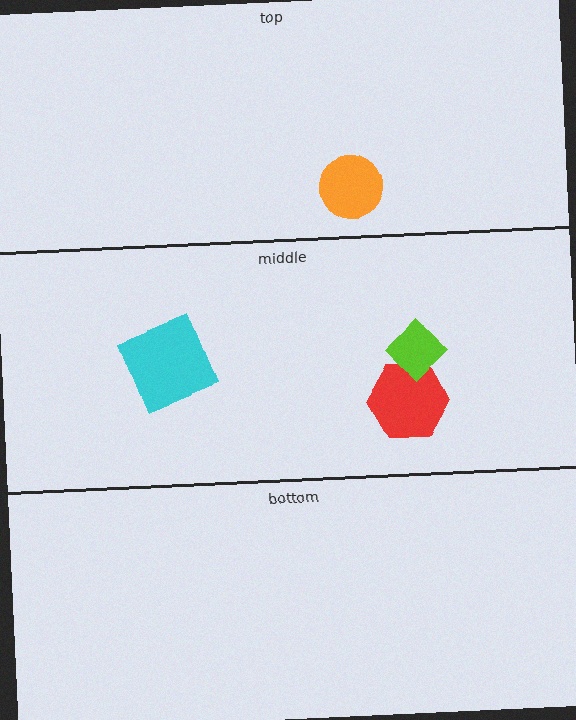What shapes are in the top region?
The orange circle.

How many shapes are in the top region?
1.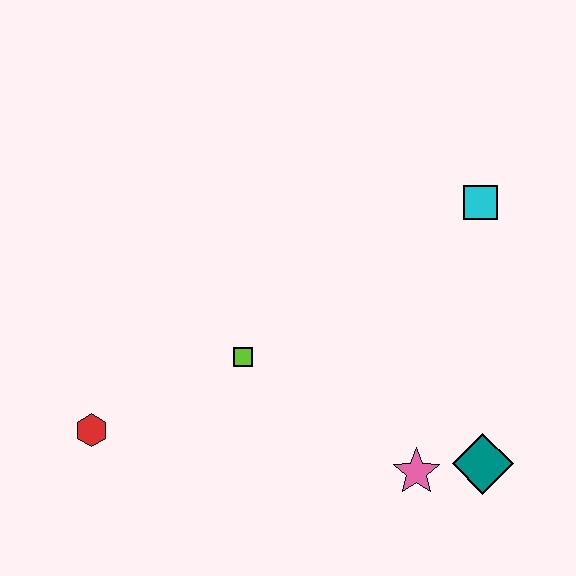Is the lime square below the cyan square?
Yes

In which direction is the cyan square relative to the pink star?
The cyan square is above the pink star.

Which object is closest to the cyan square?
The teal diamond is closest to the cyan square.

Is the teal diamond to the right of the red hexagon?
Yes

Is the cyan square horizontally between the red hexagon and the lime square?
No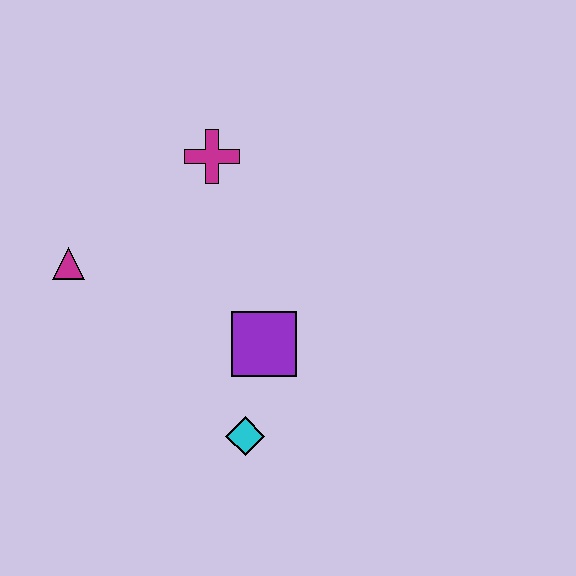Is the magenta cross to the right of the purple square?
No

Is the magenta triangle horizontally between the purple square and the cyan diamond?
No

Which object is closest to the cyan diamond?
The purple square is closest to the cyan diamond.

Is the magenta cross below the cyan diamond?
No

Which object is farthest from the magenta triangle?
The cyan diamond is farthest from the magenta triangle.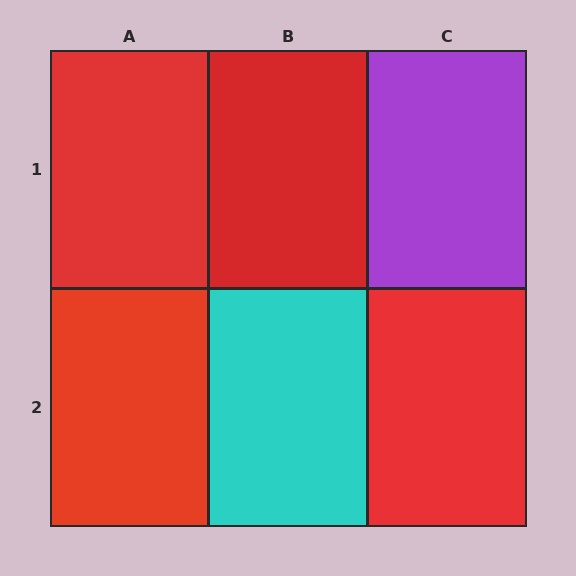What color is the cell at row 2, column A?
Red.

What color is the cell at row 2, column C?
Red.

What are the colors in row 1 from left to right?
Red, red, purple.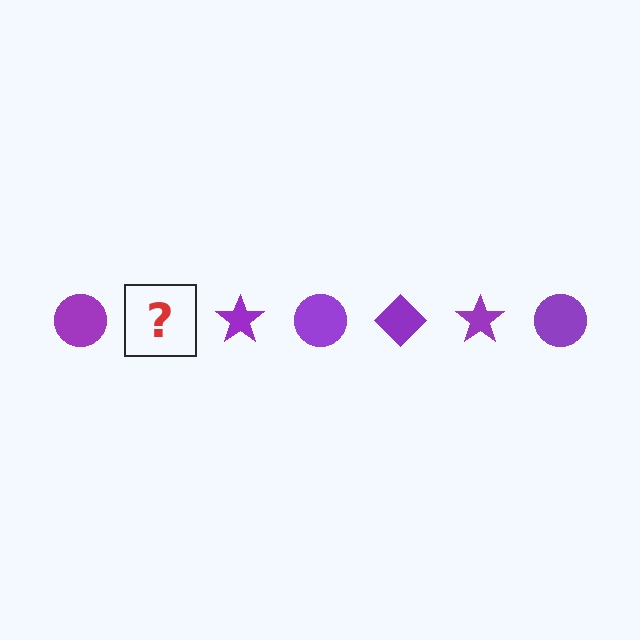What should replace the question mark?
The question mark should be replaced with a purple diamond.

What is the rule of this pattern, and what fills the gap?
The rule is that the pattern cycles through circle, diamond, star shapes in purple. The gap should be filled with a purple diamond.